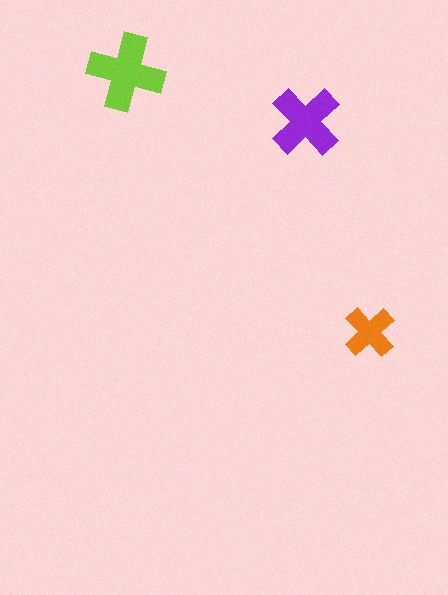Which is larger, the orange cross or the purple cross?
The purple one.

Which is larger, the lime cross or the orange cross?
The lime one.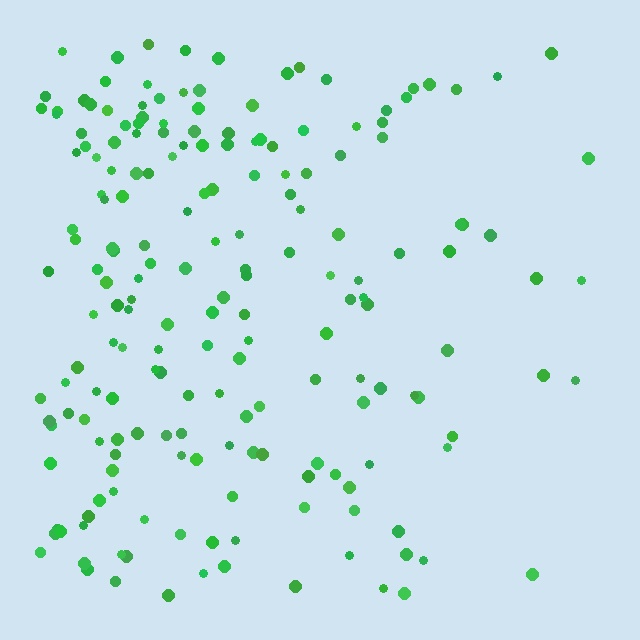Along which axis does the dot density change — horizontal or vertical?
Horizontal.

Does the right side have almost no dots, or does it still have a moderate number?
Still a moderate number, just noticeably fewer than the left.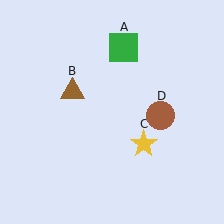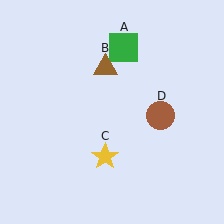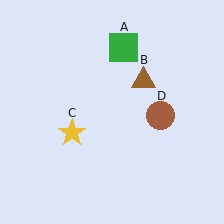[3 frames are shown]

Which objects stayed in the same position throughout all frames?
Green square (object A) and brown circle (object D) remained stationary.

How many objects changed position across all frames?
2 objects changed position: brown triangle (object B), yellow star (object C).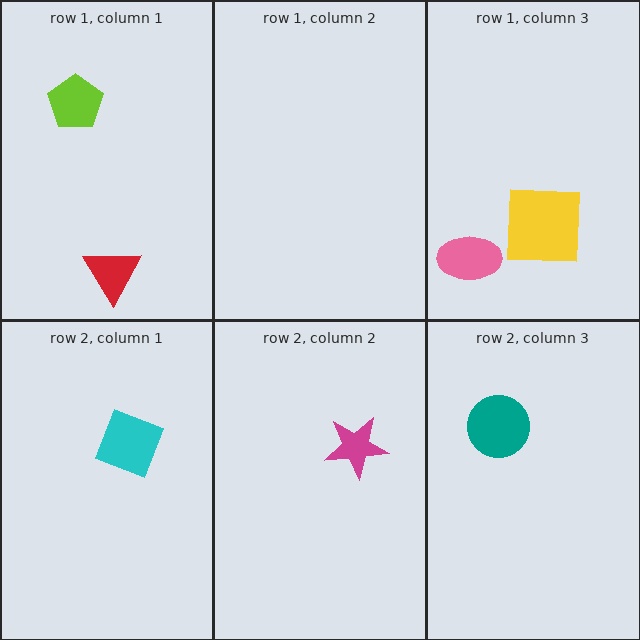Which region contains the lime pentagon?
The row 1, column 1 region.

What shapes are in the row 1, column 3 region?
The pink ellipse, the yellow square.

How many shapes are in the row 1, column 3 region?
2.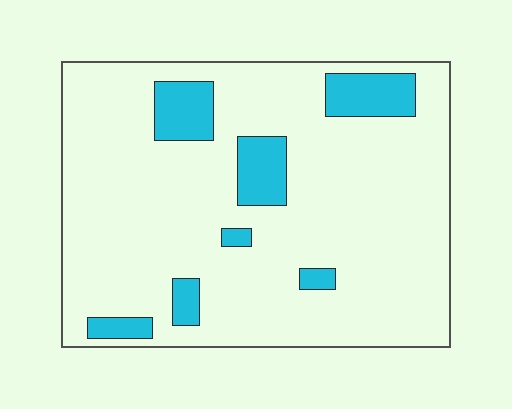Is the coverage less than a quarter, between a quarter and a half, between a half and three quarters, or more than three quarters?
Less than a quarter.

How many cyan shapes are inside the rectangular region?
7.